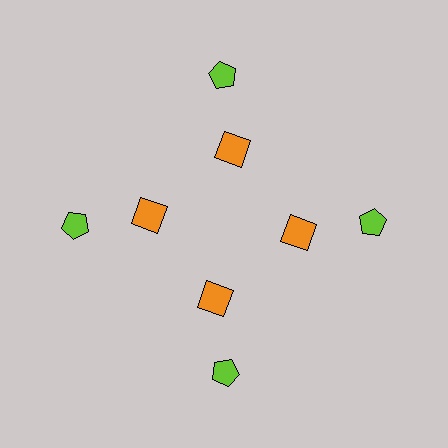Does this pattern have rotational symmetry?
Yes, this pattern has 4-fold rotational symmetry. It looks the same after rotating 90 degrees around the center.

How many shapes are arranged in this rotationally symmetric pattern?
There are 8 shapes, arranged in 4 groups of 2.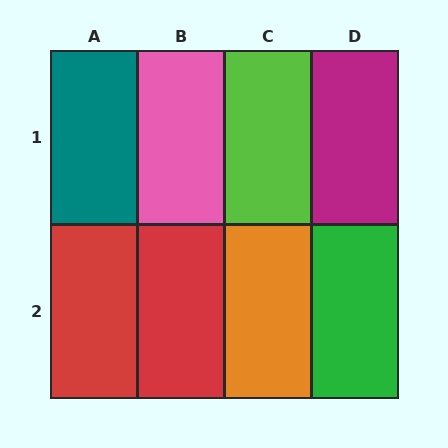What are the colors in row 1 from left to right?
Teal, pink, lime, magenta.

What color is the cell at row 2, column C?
Orange.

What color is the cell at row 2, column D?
Green.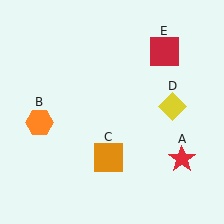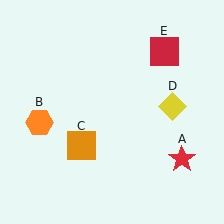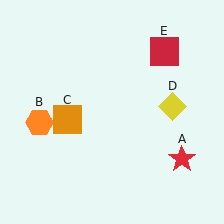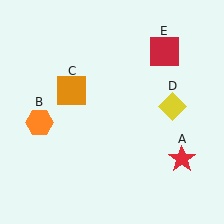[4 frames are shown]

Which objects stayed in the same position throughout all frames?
Red star (object A) and orange hexagon (object B) and yellow diamond (object D) and red square (object E) remained stationary.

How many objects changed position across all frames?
1 object changed position: orange square (object C).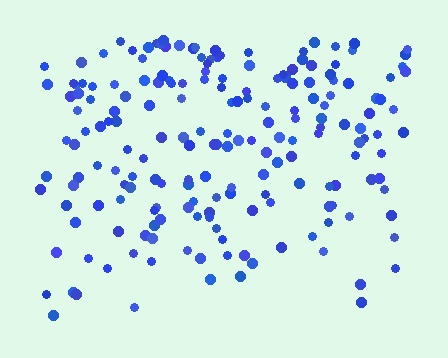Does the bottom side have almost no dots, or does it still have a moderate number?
Still a moderate number, just noticeably fewer than the top.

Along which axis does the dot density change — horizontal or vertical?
Vertical.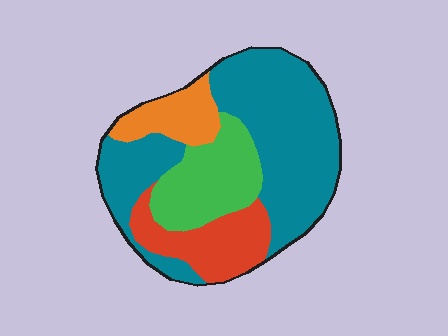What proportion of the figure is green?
Green covers around 20% of the figure.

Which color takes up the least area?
Orange, at roughly 10%.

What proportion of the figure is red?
Red takes up less than a sixth of the figure.